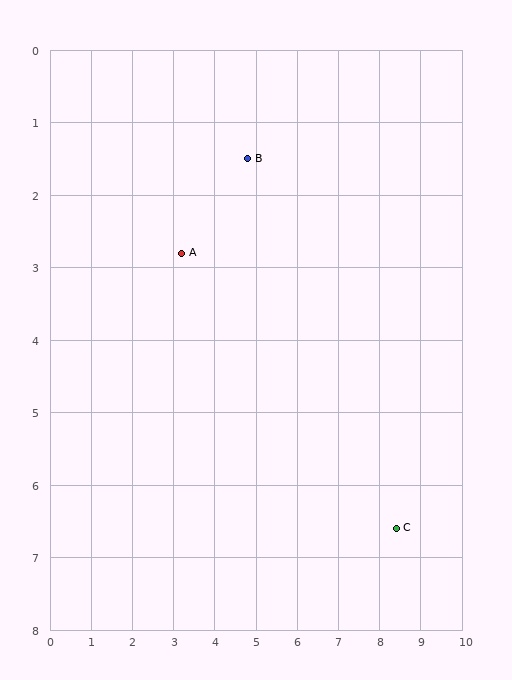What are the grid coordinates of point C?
Point C is at approximately (8.4, 6.6).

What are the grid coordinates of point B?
Point B is at approximately (4.8, 1.5).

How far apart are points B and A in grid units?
Points B and A are about 2.1 grid units apart.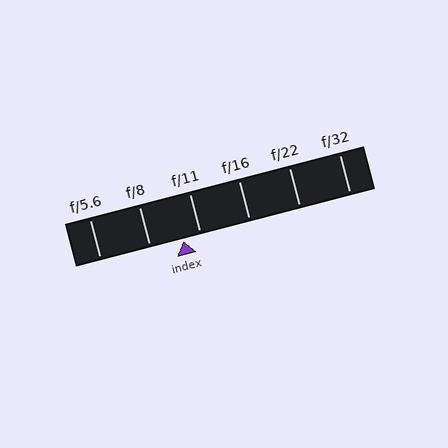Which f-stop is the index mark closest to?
The index mark is closest to f/11.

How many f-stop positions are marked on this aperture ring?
There are 6 f-stop positions marked.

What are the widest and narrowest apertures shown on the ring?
The widest aperture shown is f/5.6 and the narrowest is f/32.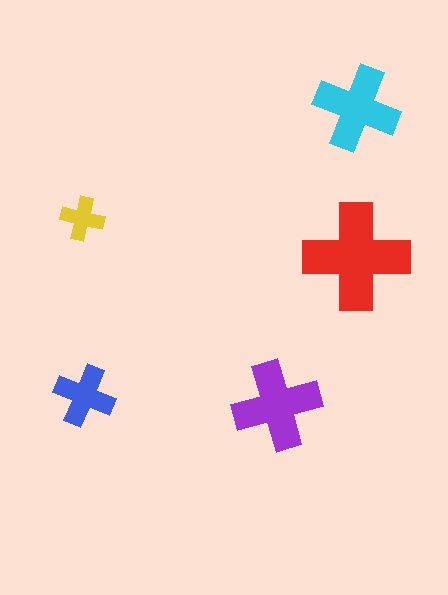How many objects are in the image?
There are 5 objects in the image.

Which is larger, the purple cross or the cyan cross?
The purple one.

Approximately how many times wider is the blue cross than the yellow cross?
About 1.5 times wider.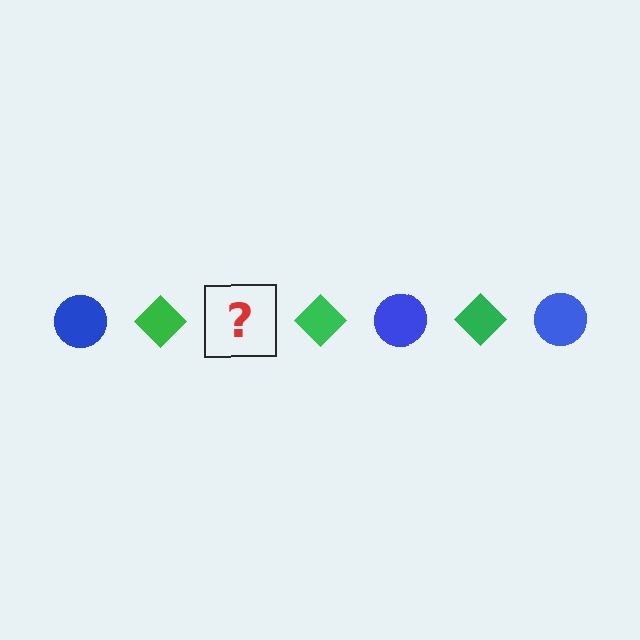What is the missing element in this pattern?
The missing element is a blue circle.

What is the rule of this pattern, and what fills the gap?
The rule is that the pattern alternates between blue circle and green diamond. The gap should be filled with a blue circle.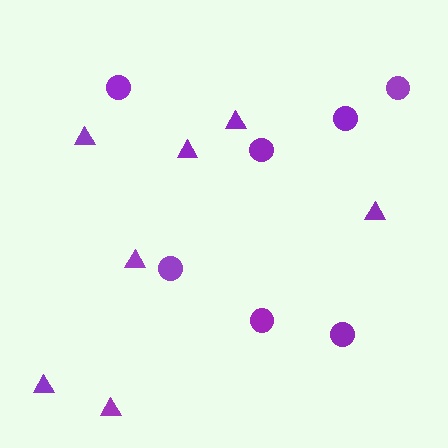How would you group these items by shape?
There are 2 groups: one group of triangles (7) and one group of circles (7).